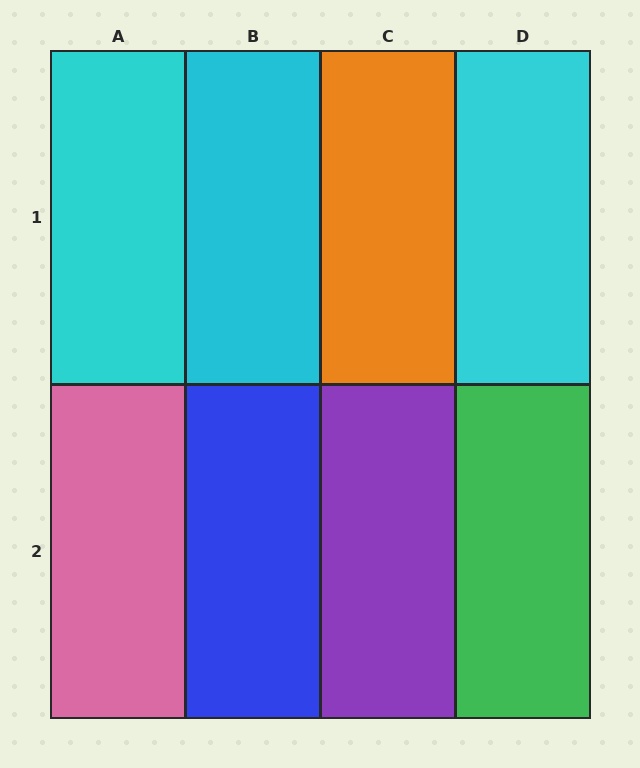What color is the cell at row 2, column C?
Purple.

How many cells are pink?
1 cell is pink.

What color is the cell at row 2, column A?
Pink.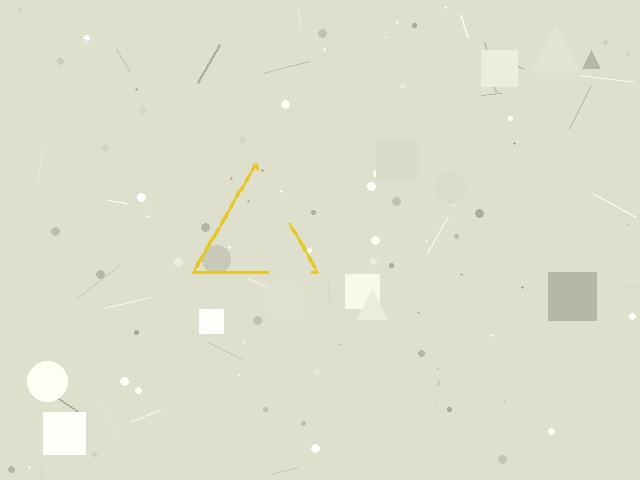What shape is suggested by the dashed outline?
The dashed outline suggests a triangle.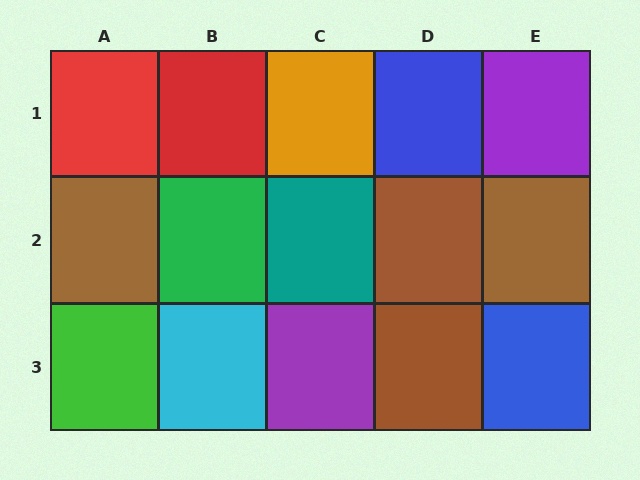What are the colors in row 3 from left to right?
Green, cyan, purple, brown, blue.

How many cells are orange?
1 cell is orange.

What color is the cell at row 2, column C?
Teal.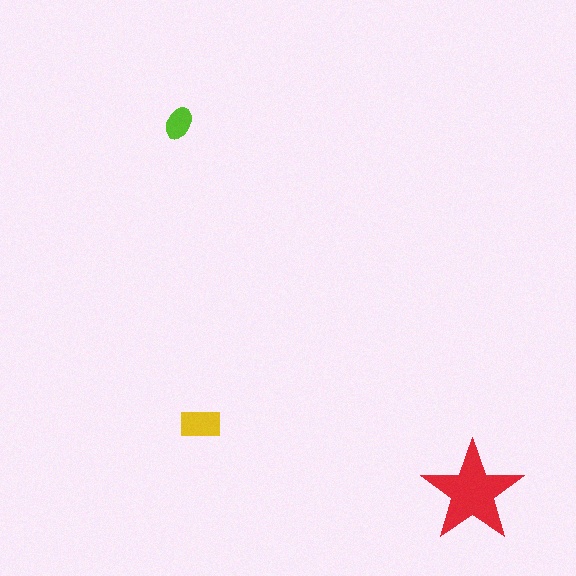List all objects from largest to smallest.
The red star, the yellow rectangle, the lime ellipse.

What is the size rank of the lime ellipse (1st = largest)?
3rd.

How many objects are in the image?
There are 3 objects in the image.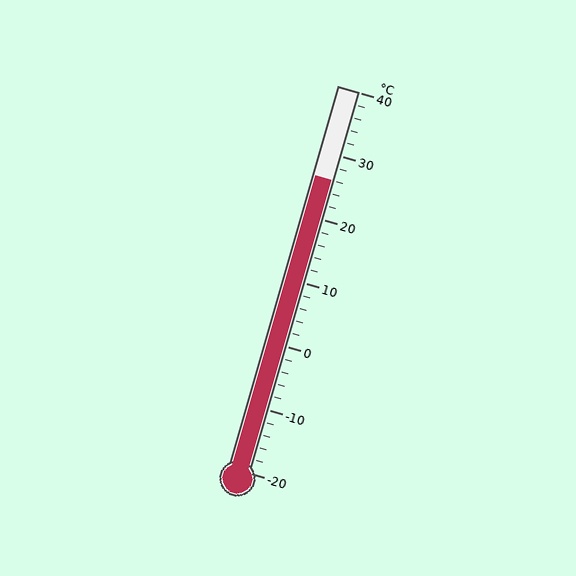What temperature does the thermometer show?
The thermometer shows approximately 26°C.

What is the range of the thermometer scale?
The thermometer scale ranges from -20°C to 40°C.